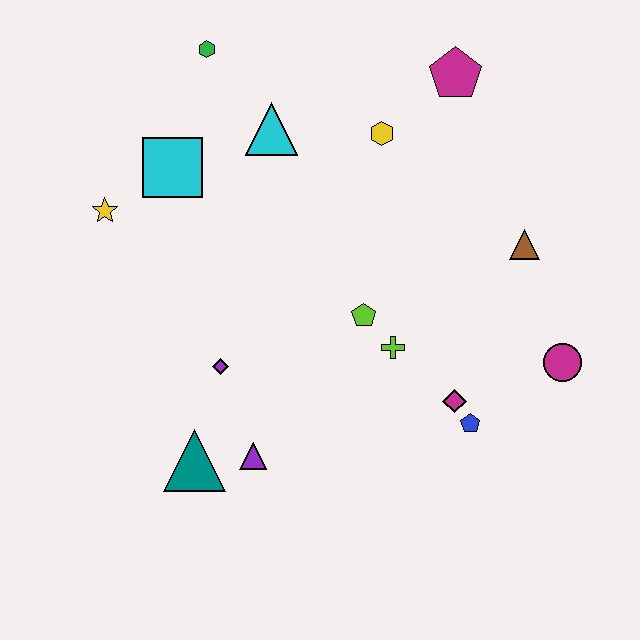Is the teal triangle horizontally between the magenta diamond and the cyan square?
Yes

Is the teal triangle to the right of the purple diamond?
No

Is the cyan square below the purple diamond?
No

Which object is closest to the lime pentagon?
The lime cross is closest to the lime pentagon.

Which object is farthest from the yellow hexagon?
The teal triangle is farthest from the yellow hexagon.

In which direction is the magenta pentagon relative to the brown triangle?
The magenta pentagon is above the brown triangle.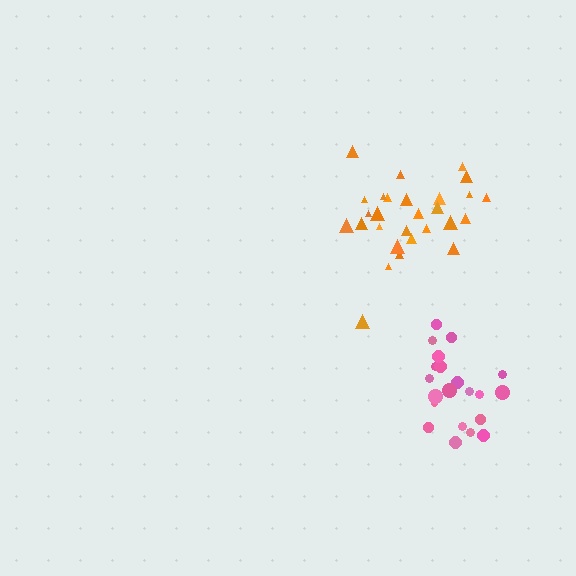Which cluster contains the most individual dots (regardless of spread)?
Orange (28).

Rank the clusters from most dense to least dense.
pink, orange.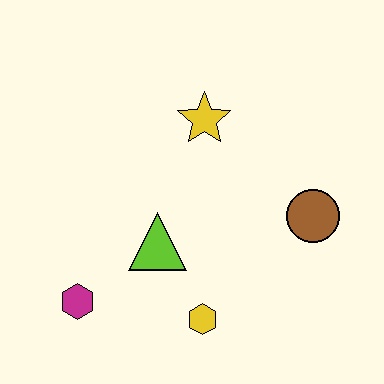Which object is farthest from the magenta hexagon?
The brown circle is farthest from the magenta hexagon.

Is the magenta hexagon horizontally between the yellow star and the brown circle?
No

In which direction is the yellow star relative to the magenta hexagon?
The yellow star is above the magenta hexagon.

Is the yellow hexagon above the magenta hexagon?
No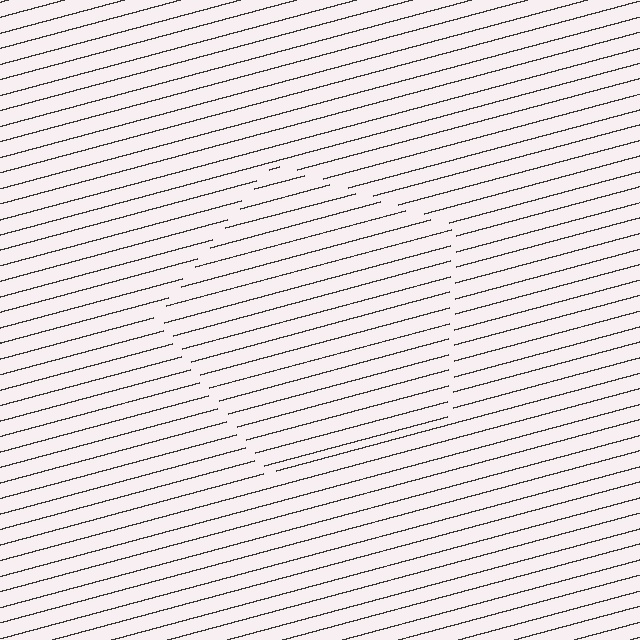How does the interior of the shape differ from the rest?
The interior of the shape contains the same grating, shifted by half a period — the contour is defined by the phase discontinuity where line-ends from the inner and outer gratings abut.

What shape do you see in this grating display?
An illusory pentagon. The interior of the shape contains the same grating, shifted by half a period — the contour is defined by the phase discontinuity where line-ends from the inner and outer gratings abut.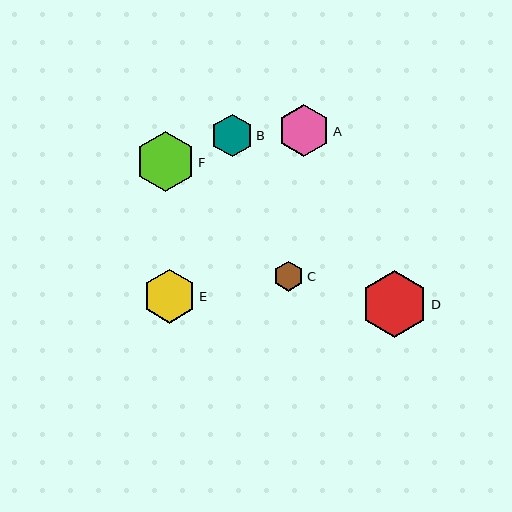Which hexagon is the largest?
Hexagon D is the largest with a size of approximately 67 pixels.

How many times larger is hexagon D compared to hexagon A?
Hexagon D is approximately 1.3 times the size of hexagon A.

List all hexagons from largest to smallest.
From largest to smallest: D, F, E, A, B, C.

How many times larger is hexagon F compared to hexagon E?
Hexagon F is approximately 1.1 times the size of hexagon E.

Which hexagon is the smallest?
Hexagon C is the smallest with a size of approximately 30 pixels.